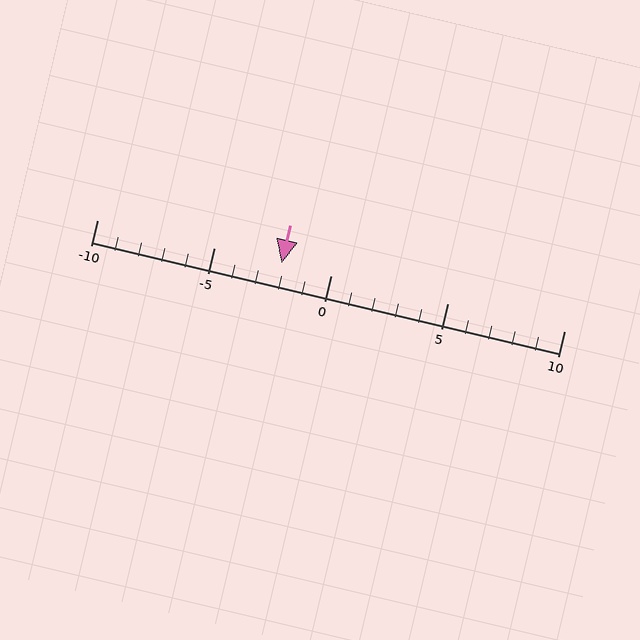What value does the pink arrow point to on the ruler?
The pink arrow points to approximately -2.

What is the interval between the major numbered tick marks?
The major tick marks are spaced 5 units apart.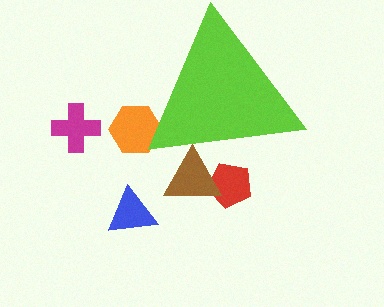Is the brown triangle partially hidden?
Yes, the brown triangle is partially hidden behind the lime triangle.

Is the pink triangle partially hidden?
Yes, the pink triangle is partially hidden behind the lime triangle.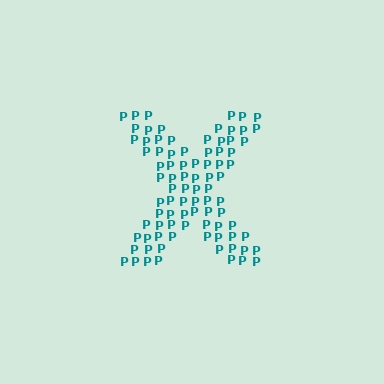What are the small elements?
The small elements are letter P's.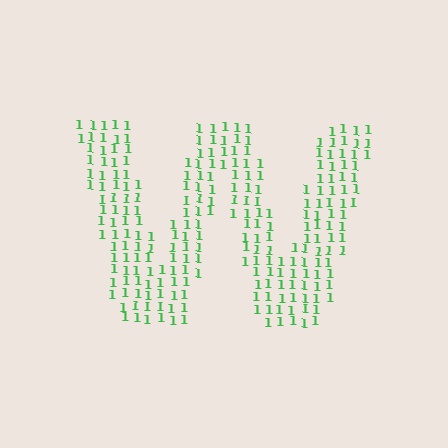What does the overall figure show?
The overall figure shows the letter W.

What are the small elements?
The small elements are digit 1's.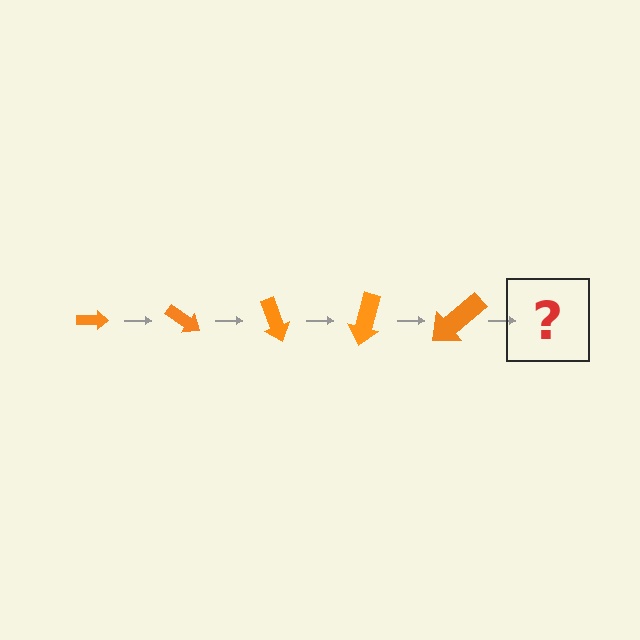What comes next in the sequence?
The next element should be an arrow, larger than the previous one and rotated 175 degrees from the start.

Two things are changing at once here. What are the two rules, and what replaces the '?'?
The two rules are that the arrow grows larger each step and it rotates 35 degrees each step. The '?' should be an arrow, larger than the previous one and rotated 175 degrees from the start.